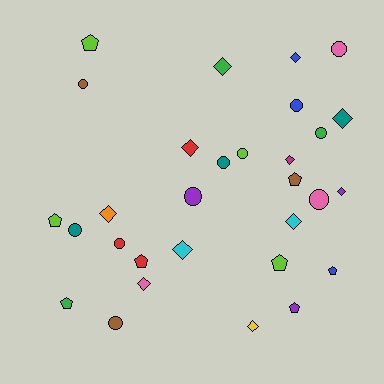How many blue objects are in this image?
There are 3 blue objects.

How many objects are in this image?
There are 30 objects.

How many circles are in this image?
There are 11 circles.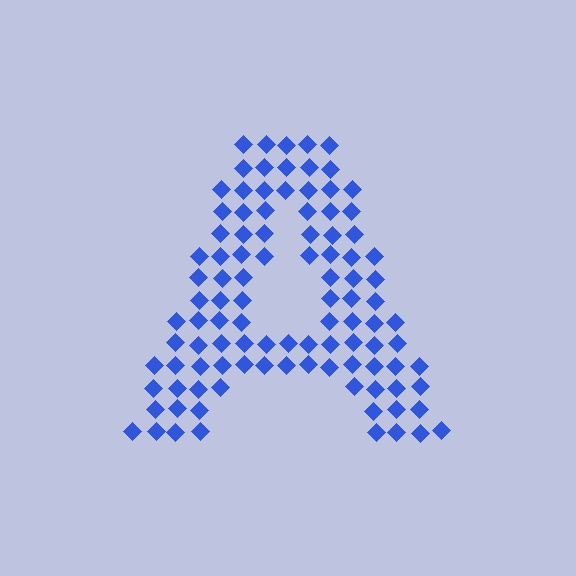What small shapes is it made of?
It is made of small diamonds.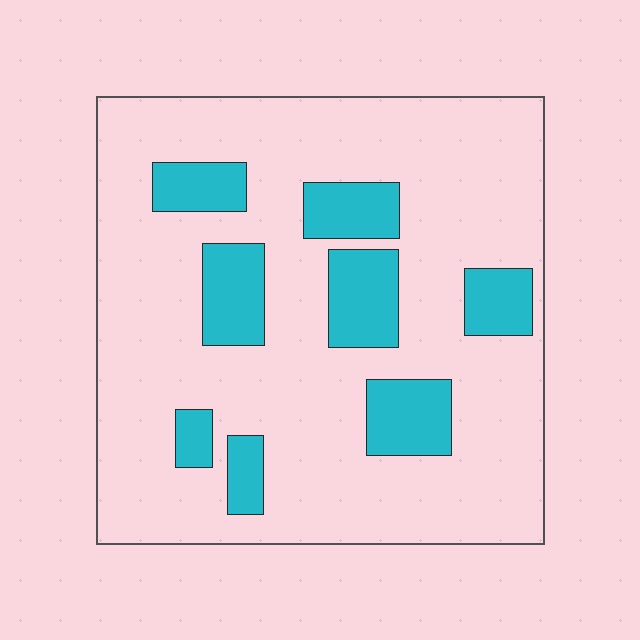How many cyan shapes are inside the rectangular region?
8.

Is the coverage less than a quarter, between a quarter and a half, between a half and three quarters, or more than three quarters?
Less than a quarter.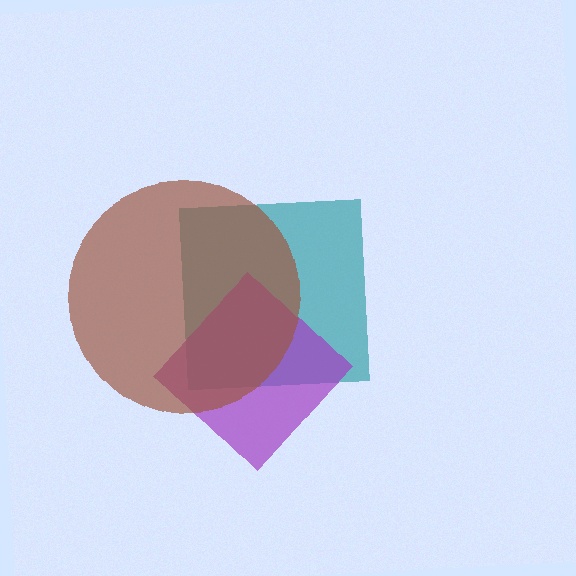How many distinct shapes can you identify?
There are 3 distinct shapes: a teal square, a purple diamond, a brown circle.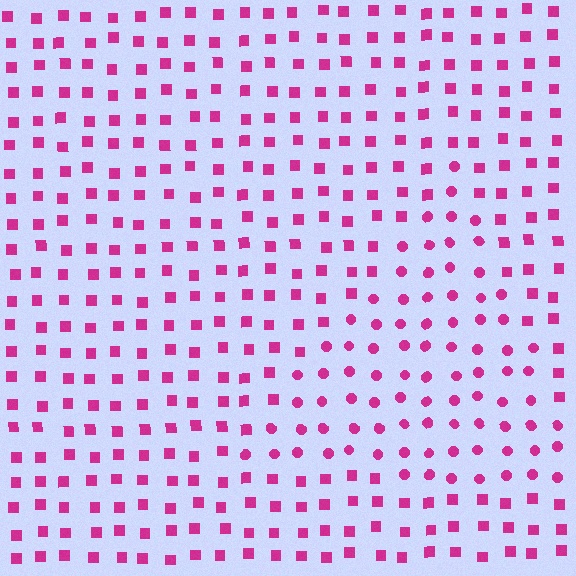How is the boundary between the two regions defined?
The boundary is defined by a change in element shape: circles inside vs. squares outside. All elements share the same color and spacing.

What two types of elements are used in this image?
The image uses circles inside the triangle region and squares outside it.